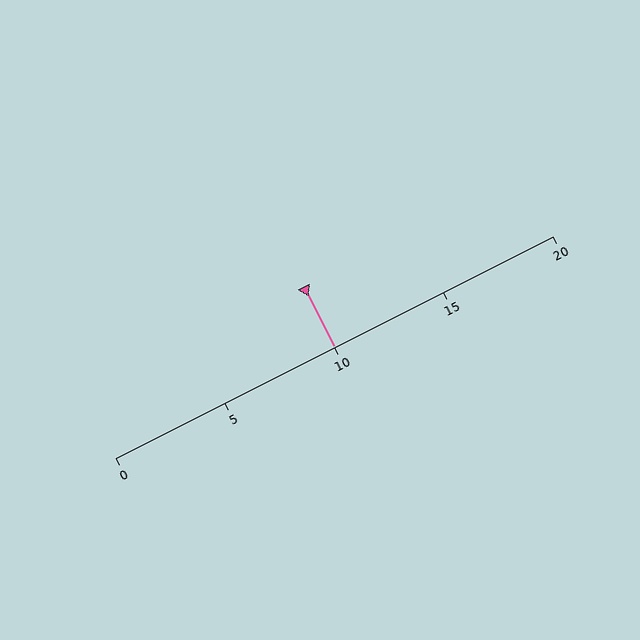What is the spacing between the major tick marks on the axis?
The major ticks are spaced 5 apart.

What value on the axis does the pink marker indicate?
The marker indicates approximately 10.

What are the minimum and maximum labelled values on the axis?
The axis runs from 0 to 20.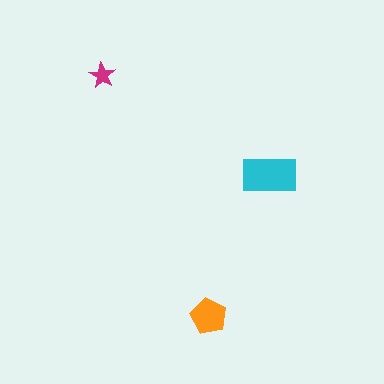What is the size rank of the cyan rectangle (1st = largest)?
1st.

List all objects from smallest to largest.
The magenta star, the orange pentagon, the cyan rectangle.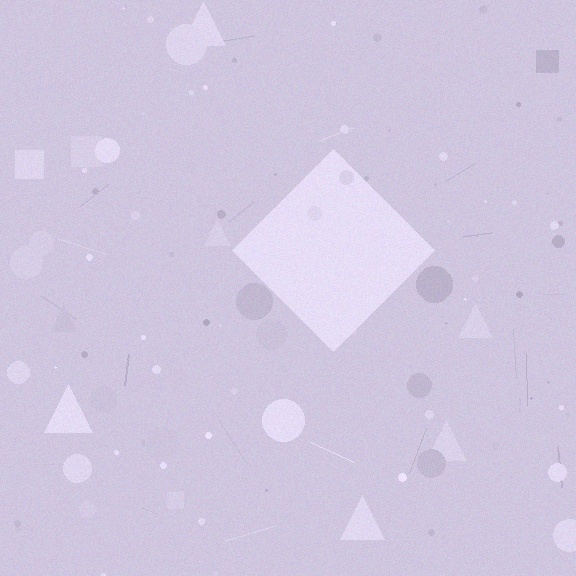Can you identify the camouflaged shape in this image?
The camouflaged shape is a diamond.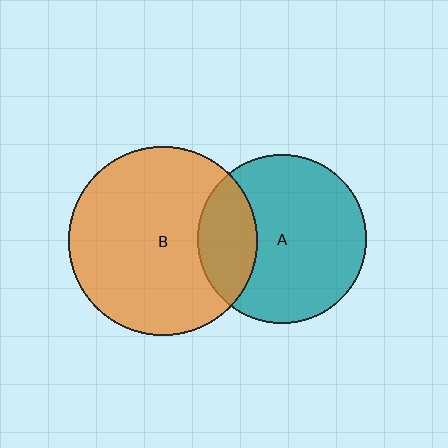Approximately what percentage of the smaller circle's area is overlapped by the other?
Approximately 25%.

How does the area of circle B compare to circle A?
Approximately 1.3 times.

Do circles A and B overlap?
Yes.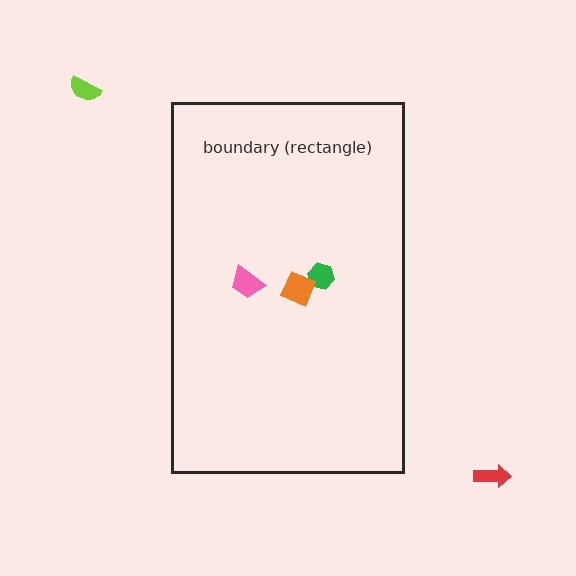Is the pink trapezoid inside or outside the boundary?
Inside.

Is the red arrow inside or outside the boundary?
Outside.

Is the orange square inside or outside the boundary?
Inside.